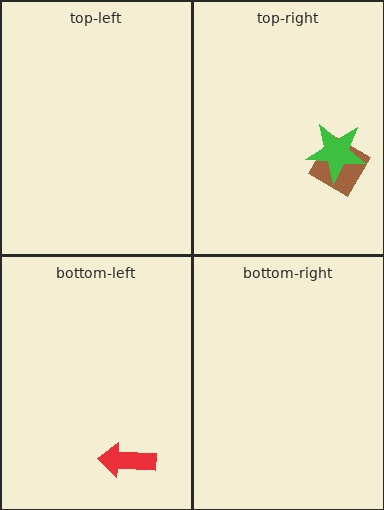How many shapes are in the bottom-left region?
1.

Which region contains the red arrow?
The bottom-left region.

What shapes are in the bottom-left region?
The red arrow.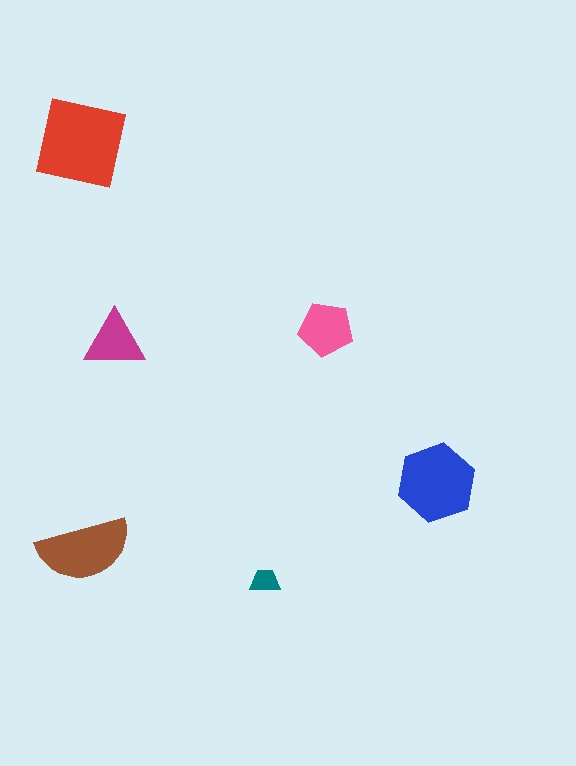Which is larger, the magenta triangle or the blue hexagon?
The blue hexagon.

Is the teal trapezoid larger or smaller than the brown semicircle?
Smaller.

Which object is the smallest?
The teal trapezoid.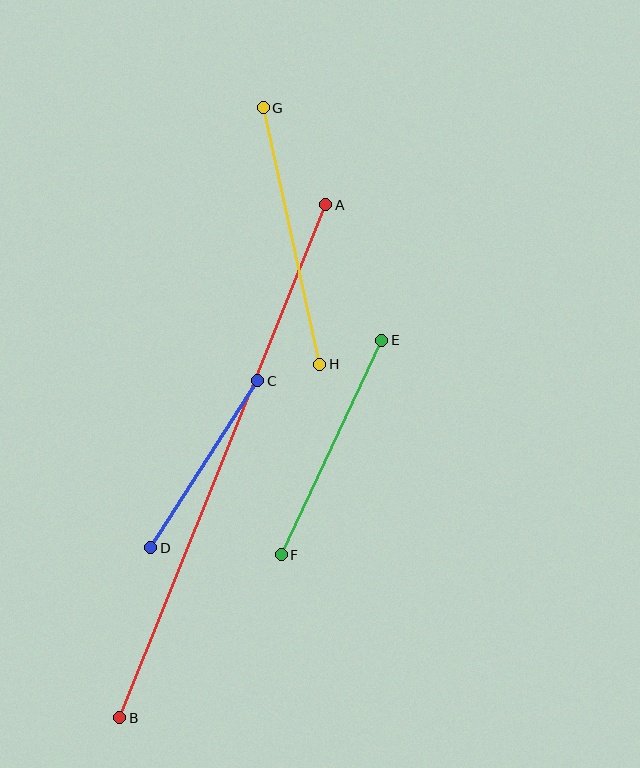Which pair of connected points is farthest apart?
Points A and B are farthest apart.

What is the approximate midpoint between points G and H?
The midpoint is at approximately (291, 236) pixels.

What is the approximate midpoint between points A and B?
The midpoint is at approximately (223, 461) pixels.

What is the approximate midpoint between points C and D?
The midpoint is at approximately (204, 464) pixels.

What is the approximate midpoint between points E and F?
The midpoint is at approximately (332, 448) pixels.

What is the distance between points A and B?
The distance is approximately 553 pixels.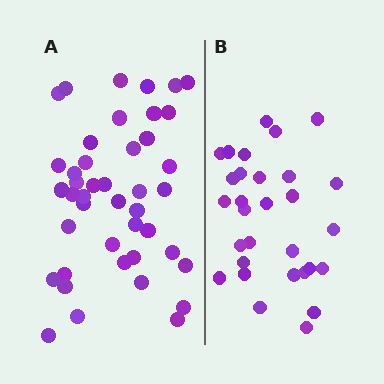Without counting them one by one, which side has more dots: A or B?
Region A (the left region) has more dots.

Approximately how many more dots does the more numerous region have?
Region A has approximately 15 more dots than region B.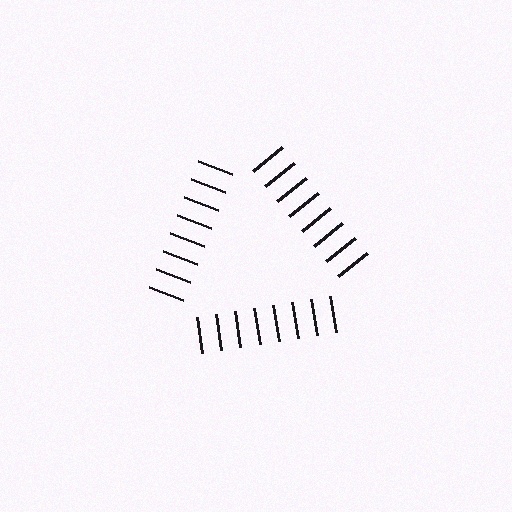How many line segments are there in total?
24 — 8 along each of the 3 edges.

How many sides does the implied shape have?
3 sides — the line-ends trace a triangle.